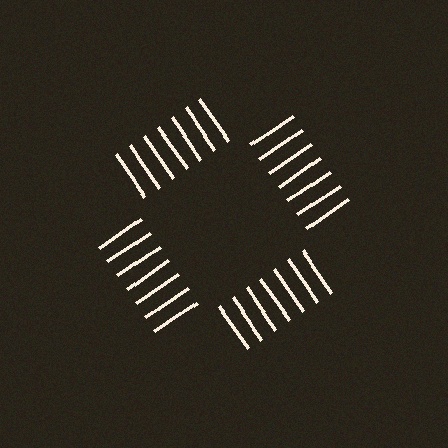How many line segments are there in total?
28 — 7 along each of the 4 edges.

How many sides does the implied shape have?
4 sides — the line-ends trace a square.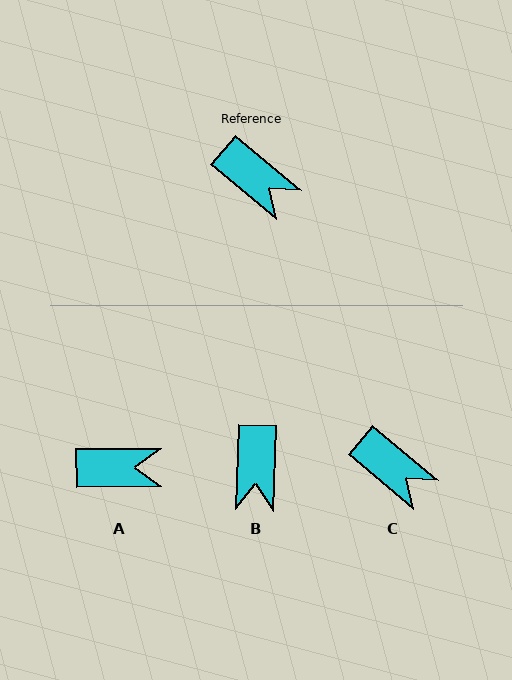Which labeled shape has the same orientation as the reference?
C.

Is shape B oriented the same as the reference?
No, it is off by about 52 degrees.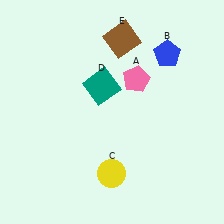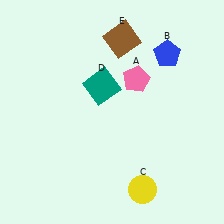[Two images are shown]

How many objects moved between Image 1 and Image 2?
1 object moved between the two images.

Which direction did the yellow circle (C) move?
The yellow circle (C) moved right.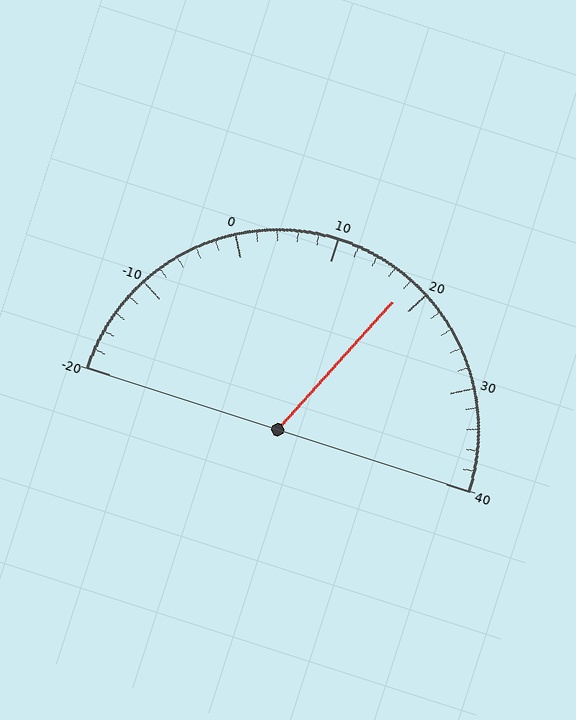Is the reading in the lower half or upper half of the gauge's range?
The reading is in the upper half of the range (-20 to 40).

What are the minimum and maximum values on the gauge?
The gauge ranges from -20 to 40.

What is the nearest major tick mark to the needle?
The nearest major tick mark is 20.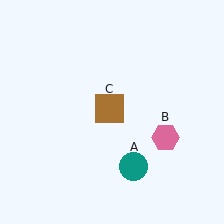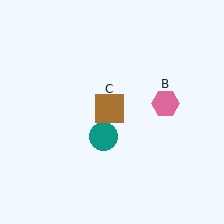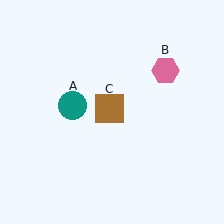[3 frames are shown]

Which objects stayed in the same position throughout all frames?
Brown square (object C) remained stationary.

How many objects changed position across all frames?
2 objects changed position: teal circle (object A), pink hexagon (object B).